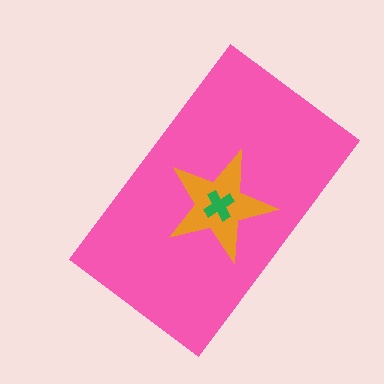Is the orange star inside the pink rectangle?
Yes.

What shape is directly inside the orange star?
The green cross.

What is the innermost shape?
The green cross.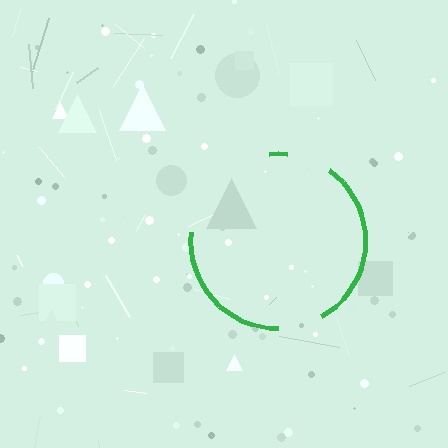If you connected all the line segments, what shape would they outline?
They would outline a circle.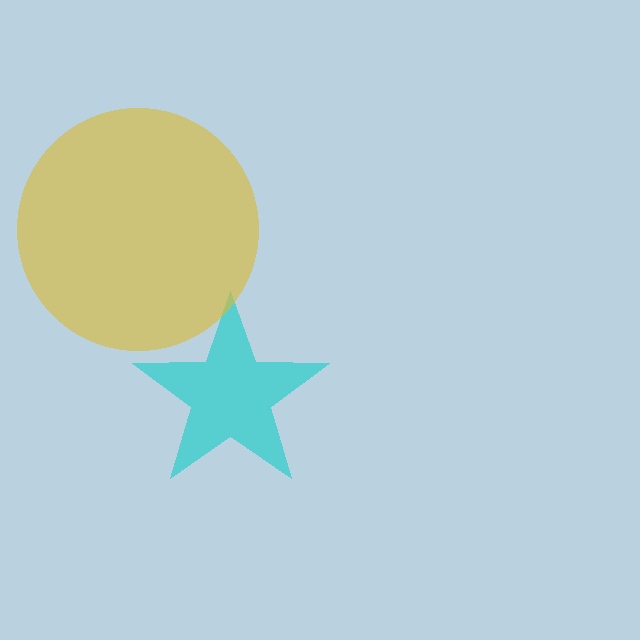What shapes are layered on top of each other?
The layered shapes are: a cyan star, a yellow circle.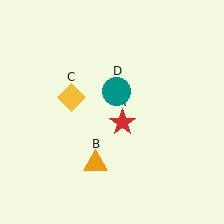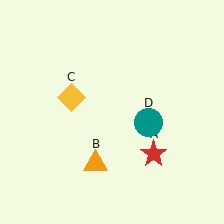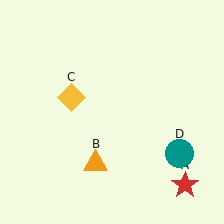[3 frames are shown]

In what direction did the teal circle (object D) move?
The teal circle (object D) moved down and to the right.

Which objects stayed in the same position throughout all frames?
Orange triangle (object B) and yellow diamond (object C) remained stationary.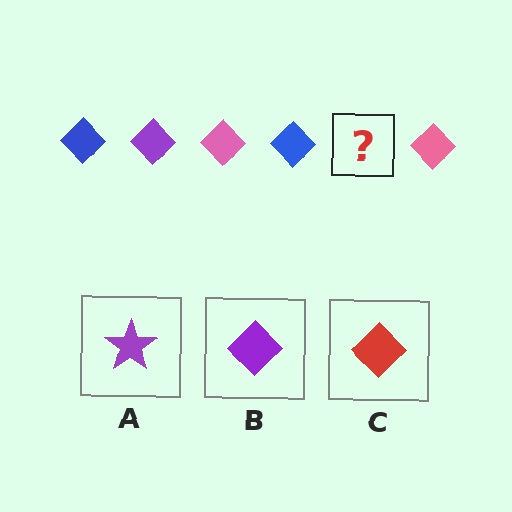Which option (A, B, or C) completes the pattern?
B.